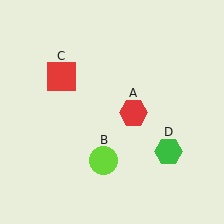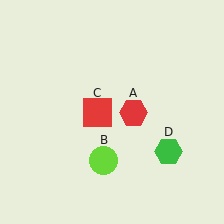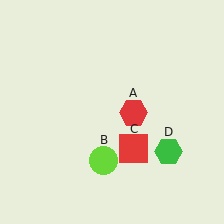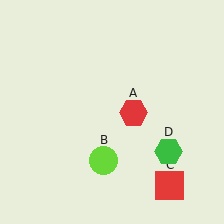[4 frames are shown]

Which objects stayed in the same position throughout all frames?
Red hexagon (object A) and lime circle (object B) and green hexagon (object D) remained stationary.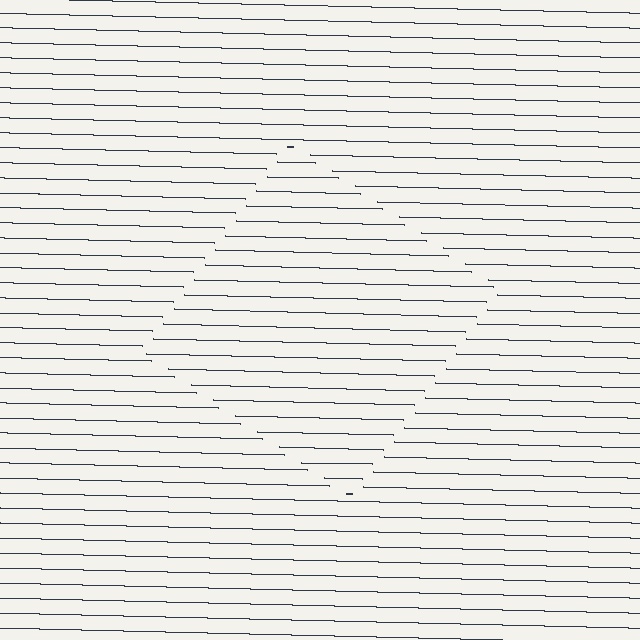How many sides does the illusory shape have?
4 sides — the line-ends trace a square.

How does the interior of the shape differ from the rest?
The interior of the shape contains the same grating, shifted by half a period — the contour is defined by the phase discontinuity where line-ends from the inner and outer gratings abut.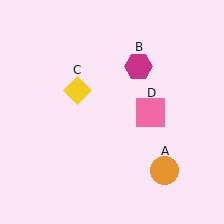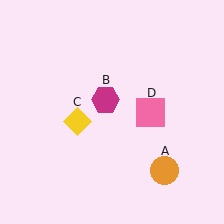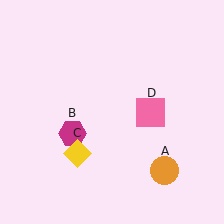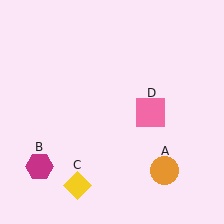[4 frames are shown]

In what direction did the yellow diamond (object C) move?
The yellow diamond (object C) moved down.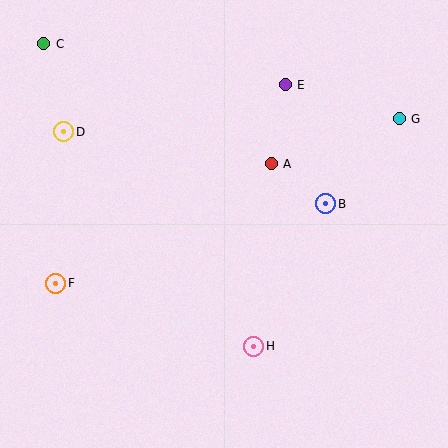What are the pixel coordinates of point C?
Point C is at (44, 44).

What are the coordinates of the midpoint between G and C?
The midpoint between G and C is at (221, 81).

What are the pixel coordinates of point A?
Point A is at (271, 164).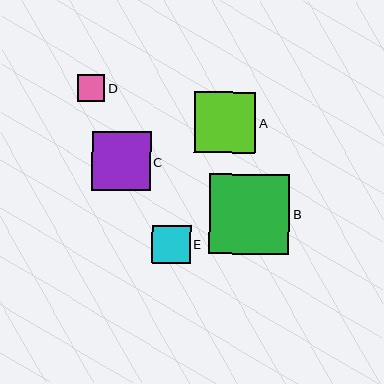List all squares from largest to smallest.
From largest to smallest: B, A, C, E, D.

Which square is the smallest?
Square D is the smallest with a size of approximately 27 pixels.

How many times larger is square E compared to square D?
Square E is approximately 1.4 times the size of square D.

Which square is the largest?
Square B is the largest with a size of approximately 80 pixels.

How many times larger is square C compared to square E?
Square C is approximately 1.5 times the size of square E.